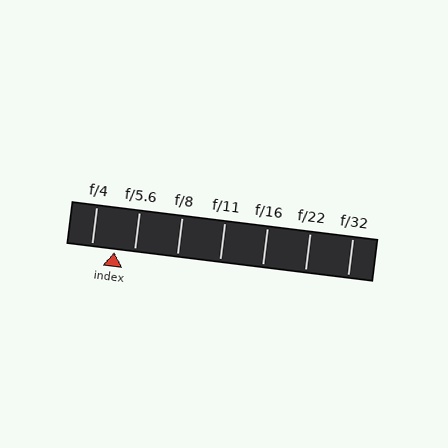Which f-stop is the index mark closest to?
The index mark is closest to f/5.6.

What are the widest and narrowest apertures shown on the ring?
The widest aperture shown is f/4 and the narrowest is f/32.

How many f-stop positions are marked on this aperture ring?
There are 7 f-stop positions marked.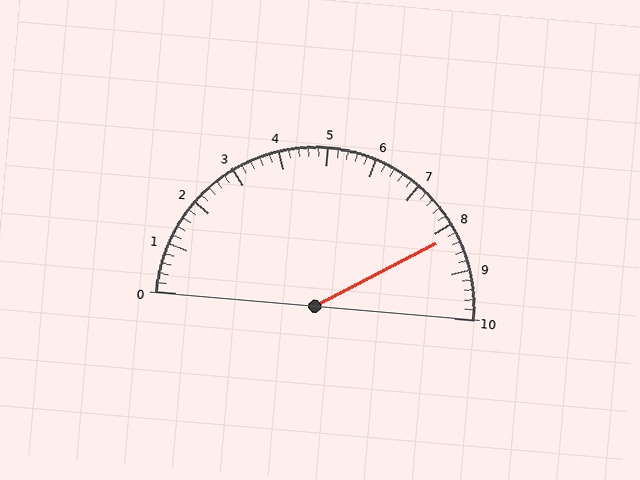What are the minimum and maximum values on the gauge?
The gauge ranges from 0 to 10.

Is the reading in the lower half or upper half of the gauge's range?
The reading is in the upper half of the range (0 to 10).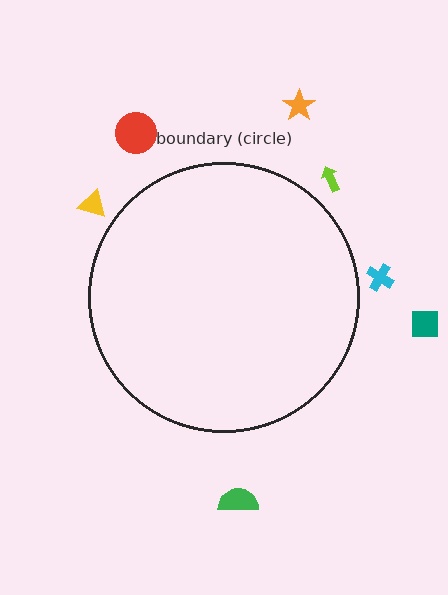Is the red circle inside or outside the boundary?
Outside.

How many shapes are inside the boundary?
0 inside, 7 outside.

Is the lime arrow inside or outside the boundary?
Outside.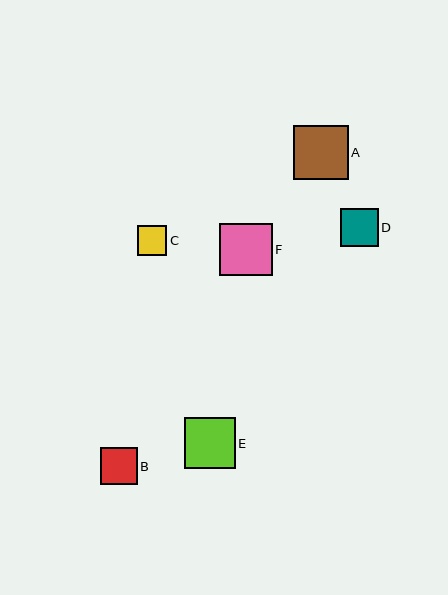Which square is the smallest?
Square C is the smallest with a size of approximately 30 pixels.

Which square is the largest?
Square A is the largest with a size of approximately 54 pixels.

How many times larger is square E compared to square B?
Square E is approximately 1.4 times the size of square B.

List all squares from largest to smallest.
From largest to smallest: A, F, E, D, B, C.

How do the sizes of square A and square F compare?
Square A and square F are approximately the same size.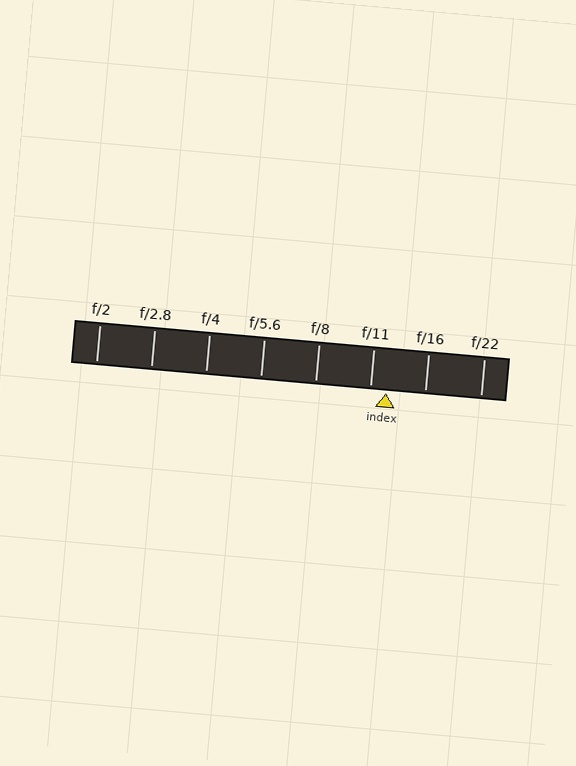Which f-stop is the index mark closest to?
The index mark is closest to f/11.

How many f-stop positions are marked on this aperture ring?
There are 8 f-stop positions marked.